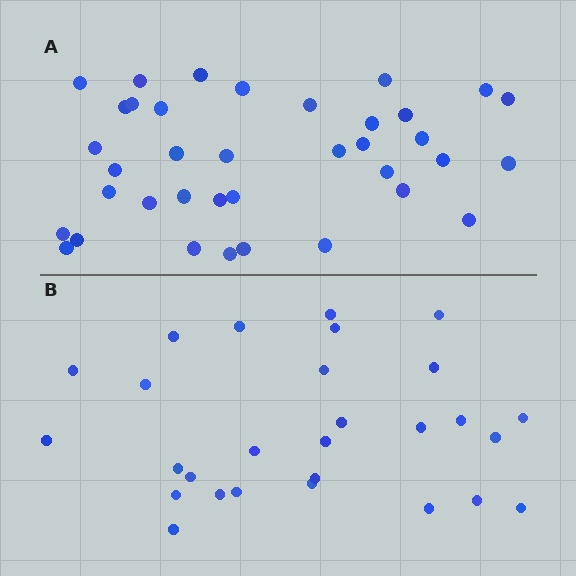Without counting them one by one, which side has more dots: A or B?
Region A (the top region) has more dots.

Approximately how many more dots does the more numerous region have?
Region A has roughly 8 or so more dots than region B.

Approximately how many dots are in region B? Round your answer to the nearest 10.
About 30 dots. (The exact count is 28, which rounds to 30.)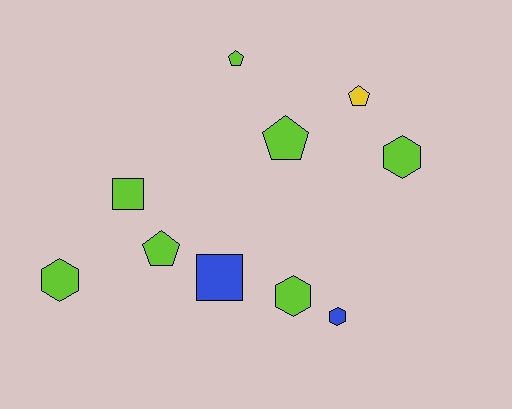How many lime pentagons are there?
There are 3 lime pentagons.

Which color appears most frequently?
Lime, with 7 objects.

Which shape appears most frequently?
Pentagon, with 4 objects.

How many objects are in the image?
There are 10 objects.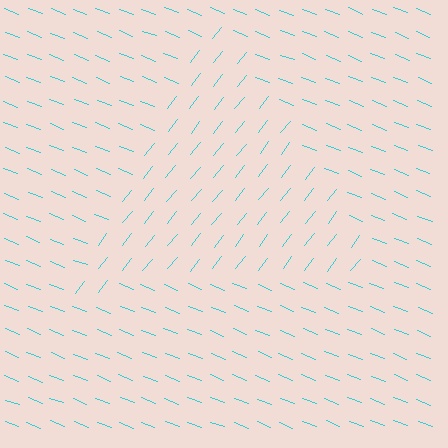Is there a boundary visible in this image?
Yes, there is a texture boundary formed by a change in line orientation.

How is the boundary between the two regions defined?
The boundary is defined purely by a change in line orientation (approximately 73 degrees difference). All lines are the same color and thickness.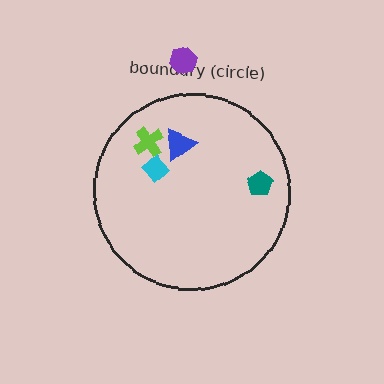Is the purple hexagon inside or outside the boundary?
Outside.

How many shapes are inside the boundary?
4 inside, 1 outside.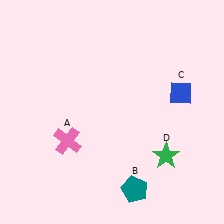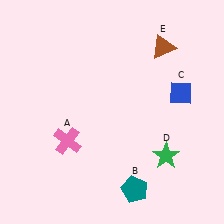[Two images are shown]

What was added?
A brown triangle (E) was added in Image 2.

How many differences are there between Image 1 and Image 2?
There is 1 difference between the two images.